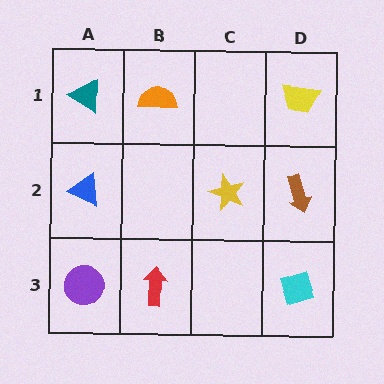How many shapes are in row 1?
3 shapes.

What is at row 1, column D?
A yellow trapezoid.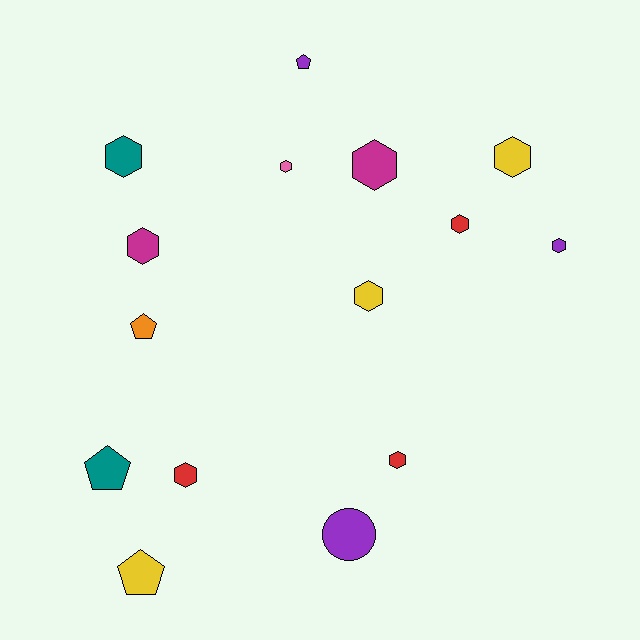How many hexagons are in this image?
There are 10 hexagons.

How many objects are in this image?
There are 15 objects.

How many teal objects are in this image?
There are 2 teal objects.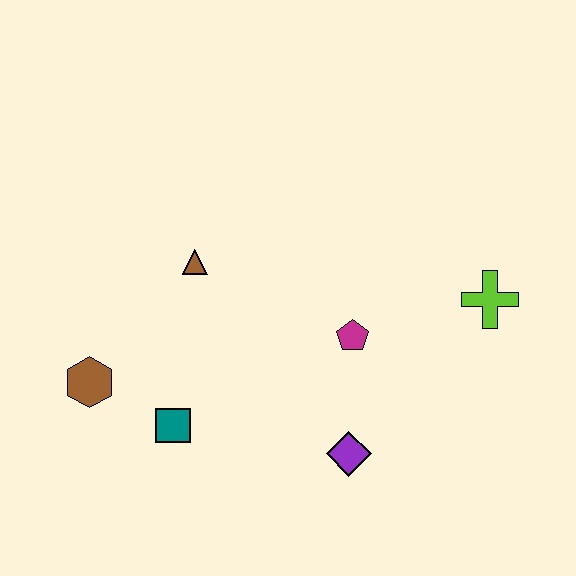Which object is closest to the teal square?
The brown hexagon is closest to the teal square.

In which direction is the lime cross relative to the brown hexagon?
The lime cross is to the right of the brown hexagon.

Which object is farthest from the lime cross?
The brown hexagon is farthest from the lime cross.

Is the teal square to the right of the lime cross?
No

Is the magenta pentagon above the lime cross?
No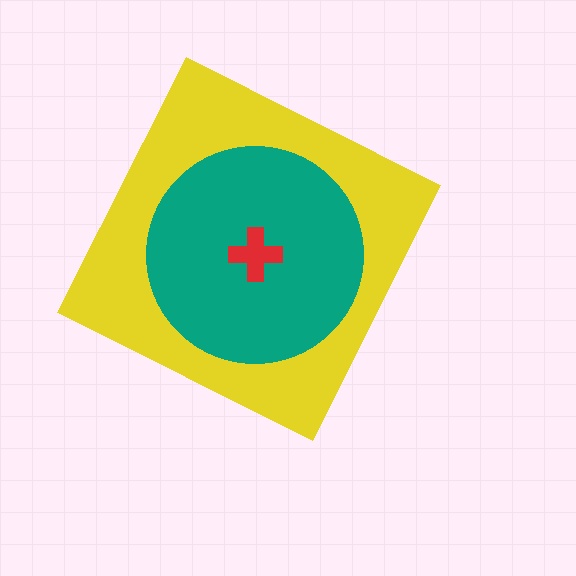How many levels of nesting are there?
3.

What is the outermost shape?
The yellow diamond.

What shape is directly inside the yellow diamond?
The teal circle.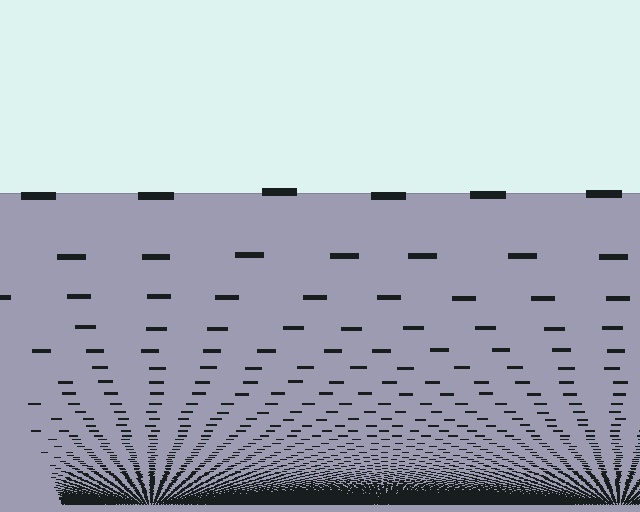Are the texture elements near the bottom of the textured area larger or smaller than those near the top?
Smaller. The gradient is inverted — elements near the bottom are smaller and denser.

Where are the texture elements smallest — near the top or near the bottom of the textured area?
Near the bottom.